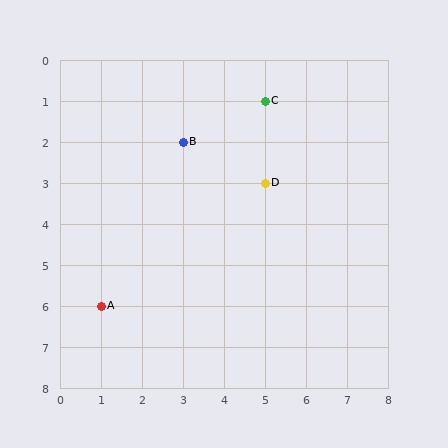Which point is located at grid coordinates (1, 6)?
Point A is at (1, 6).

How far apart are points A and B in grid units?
Points A and B are 2 columns and 4 rows apart (about 4.5 grid units diagonally).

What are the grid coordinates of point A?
Point A is at grid coordinates (1, 6).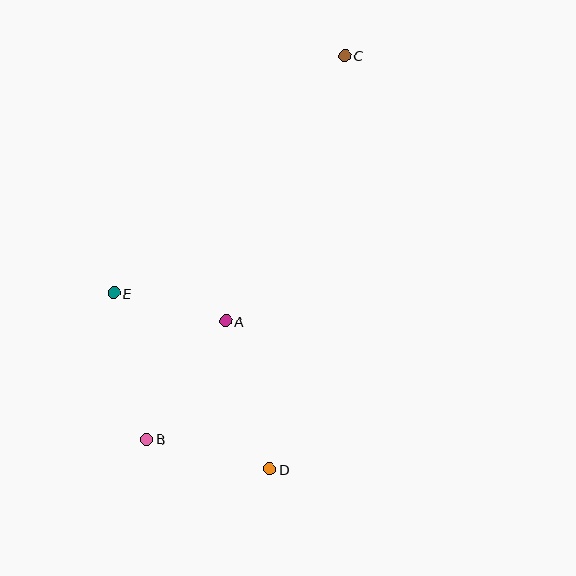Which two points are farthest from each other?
Points B and C are farthest from each other.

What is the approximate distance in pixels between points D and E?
The distance between D and E is approximately 235 pixels.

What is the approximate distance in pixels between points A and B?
The distance between A and B is approximately 142 pixels.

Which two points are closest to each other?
Points A and E are closest to each other.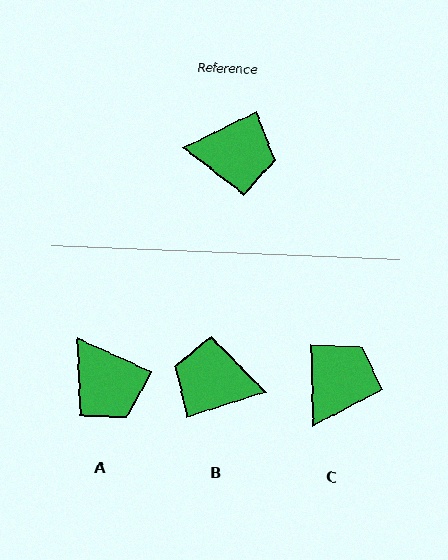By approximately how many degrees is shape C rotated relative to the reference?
Approximately 65 degrees counter-clockwise.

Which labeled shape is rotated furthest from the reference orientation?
B, about 171 degrees away.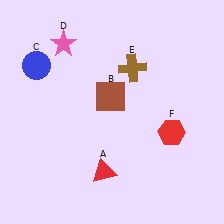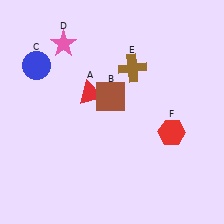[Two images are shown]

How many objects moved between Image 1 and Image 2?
1 object moved between the two images.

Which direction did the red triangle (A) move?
The red triangle (A) moved up.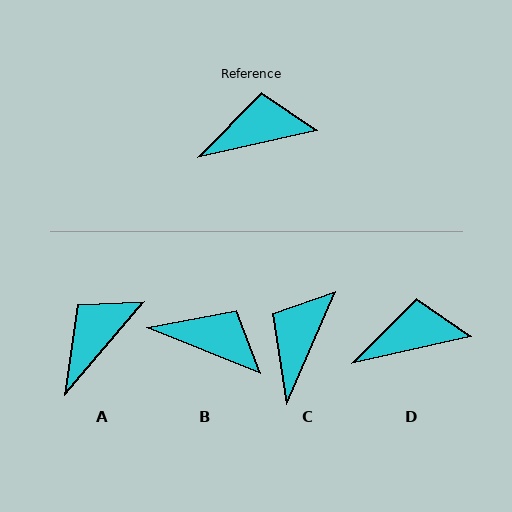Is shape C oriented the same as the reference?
No, it is off by about 53 degrees.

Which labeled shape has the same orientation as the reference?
D.